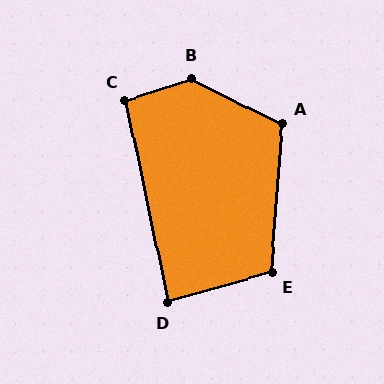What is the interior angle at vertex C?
Approximately 97 degrees (obtuse).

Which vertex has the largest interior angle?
B, at approximately 135 degrees.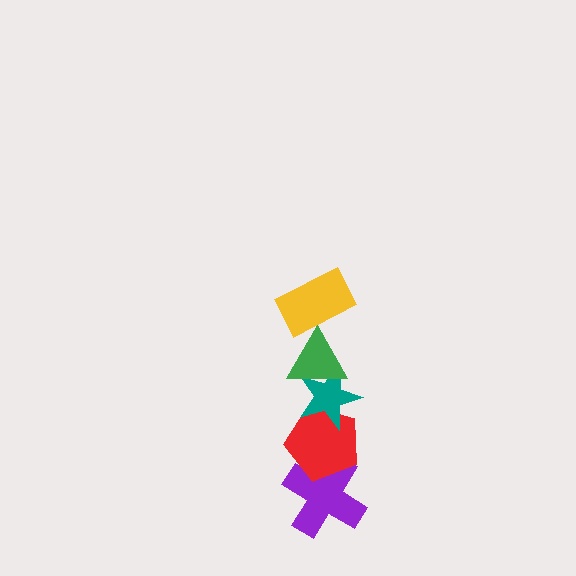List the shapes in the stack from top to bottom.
From top to bottom: the yellow rectangle, the green triangle, the teal star, the red pentagon, the purple cross.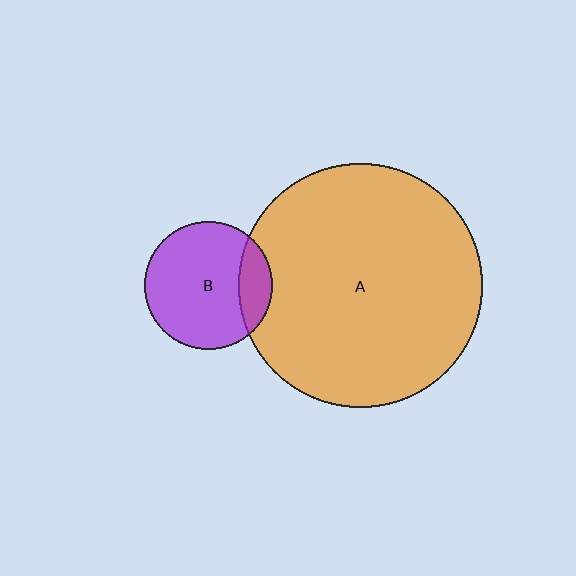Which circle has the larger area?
Circle A (orange).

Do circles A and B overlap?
Yes.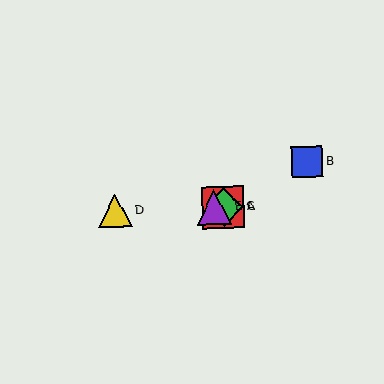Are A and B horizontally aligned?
No, A is at y≈207 and B is at y≈162.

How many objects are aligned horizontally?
4 objects (A, C, D, E) are aligned horizontally.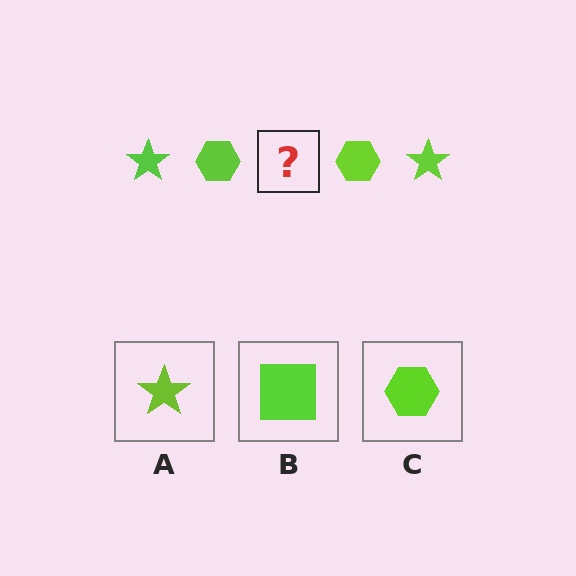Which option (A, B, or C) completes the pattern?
A.